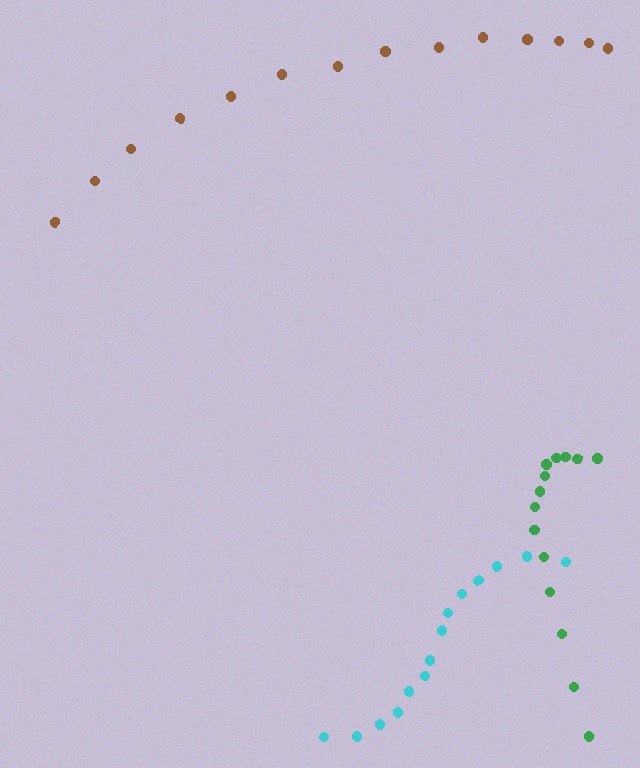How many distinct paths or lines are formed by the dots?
There are 3 distinct paths.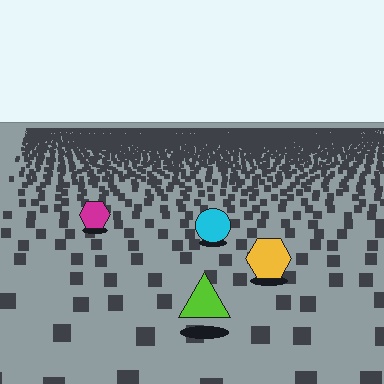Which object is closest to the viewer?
The lime triangle is closest. The texture marks near it are larger and more spread out.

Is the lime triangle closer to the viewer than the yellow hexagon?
Yes. The lime triangle is closer — you can tell from the texture gradient: the ground texture is coarser near it.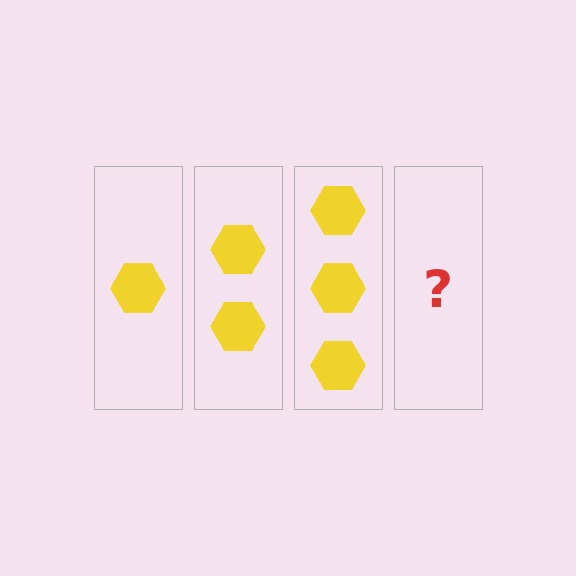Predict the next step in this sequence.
The next step is 4 hexagons.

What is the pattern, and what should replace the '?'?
The pattern is that each step adds one more hexagon. The '?' should be 4 hexagons.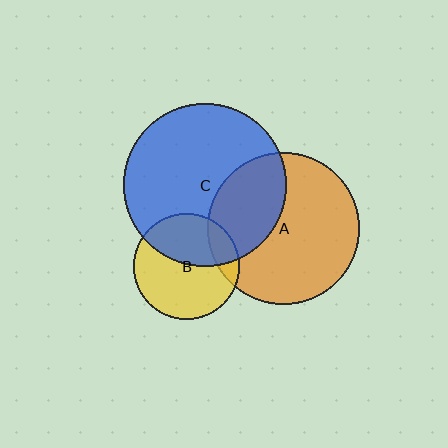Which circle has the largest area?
Circle C (blue).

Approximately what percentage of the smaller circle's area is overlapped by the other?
Approximately 35%.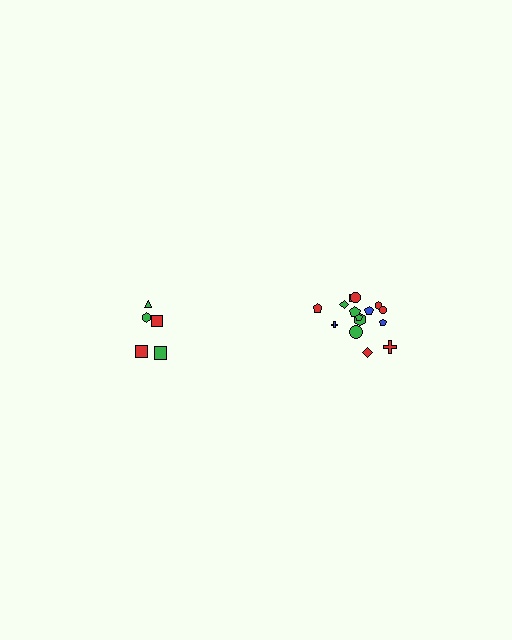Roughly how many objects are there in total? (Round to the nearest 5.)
Roughly 20 objects in total.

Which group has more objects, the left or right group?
The right group.